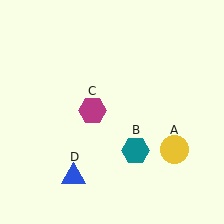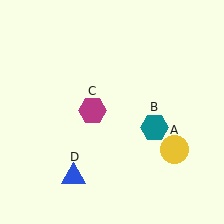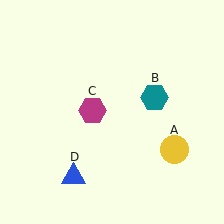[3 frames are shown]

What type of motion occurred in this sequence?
The teal hexagon (object B) rotated counterclockwise around the center of the scene.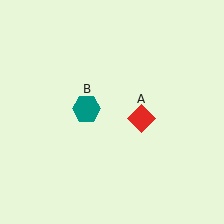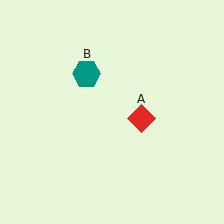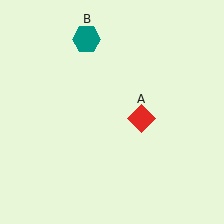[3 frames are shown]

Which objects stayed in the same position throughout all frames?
Red diamond (object A) remained stationary.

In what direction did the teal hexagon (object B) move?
The teal hexagon (object B) moved up.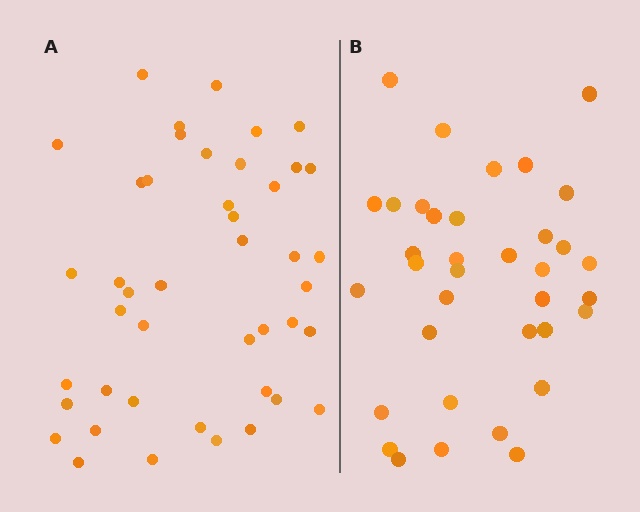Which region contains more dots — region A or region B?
Region A (the left region) has more dots.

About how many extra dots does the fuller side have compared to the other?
Region A has roughly 8 or so more dots than region B.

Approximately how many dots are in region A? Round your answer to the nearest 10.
About 40 dots. (The exact count is 44, which rounds to 40.)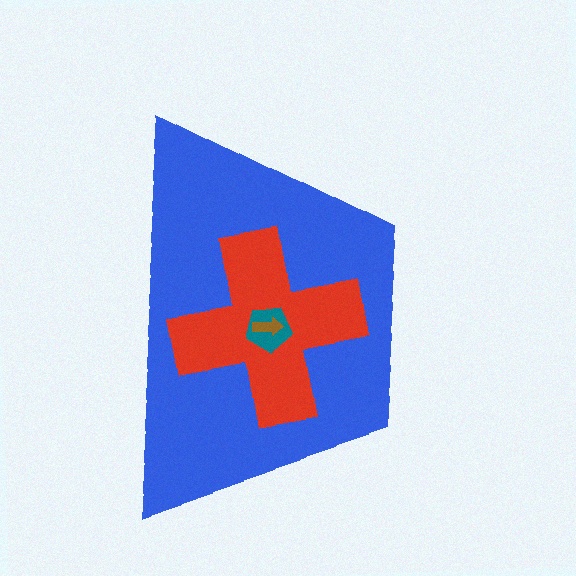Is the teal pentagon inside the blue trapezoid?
Yes.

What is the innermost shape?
The brown arrow.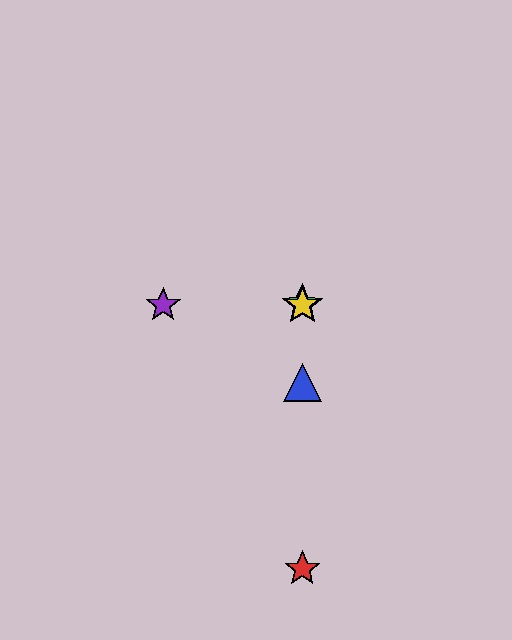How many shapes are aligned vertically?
4 shapes (the red star, the blue triangle, the green star, the yellow star) are aligned vertically.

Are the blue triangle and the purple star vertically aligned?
No, the blue triangle is at x≈302 and the purple star is at x≈163.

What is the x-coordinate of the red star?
The red star is at x≈302.